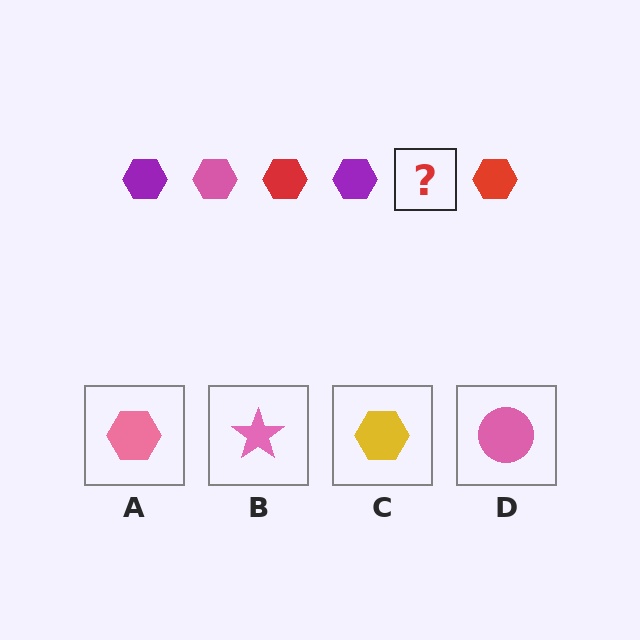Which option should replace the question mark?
Option A.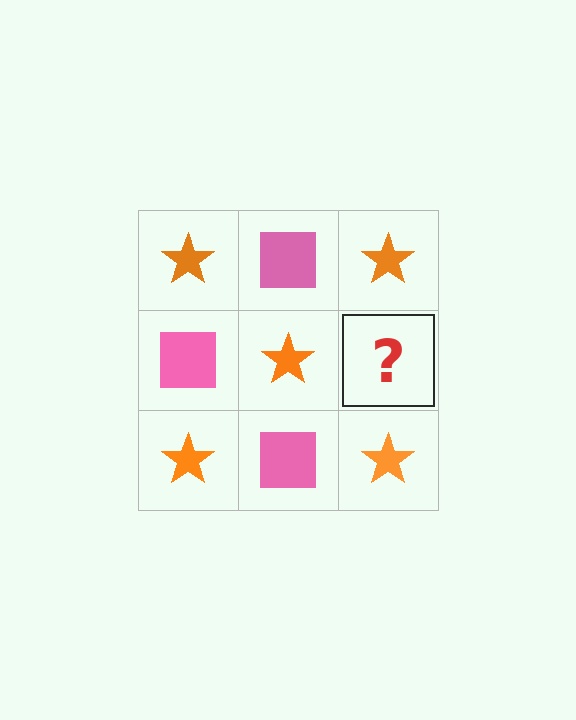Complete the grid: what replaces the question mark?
The question mark should be replaced with a pink square.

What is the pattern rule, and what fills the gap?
The rule is that it alternates orange star and pink square in a checkerboard pattern. The gap should be filled with a pink square.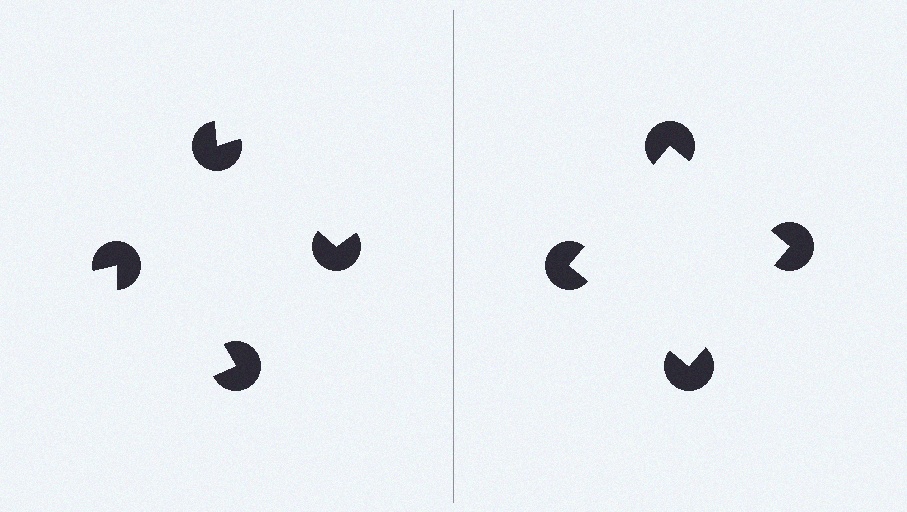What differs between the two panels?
The pac-man discs are positioned identically on both sides; only the wedge orientations differ. On the right they align to a square; on the left they are misaligned.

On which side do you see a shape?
An illusory square appears on the right side. On the left side the wedge cuts are rotated, so no coherent shape forms.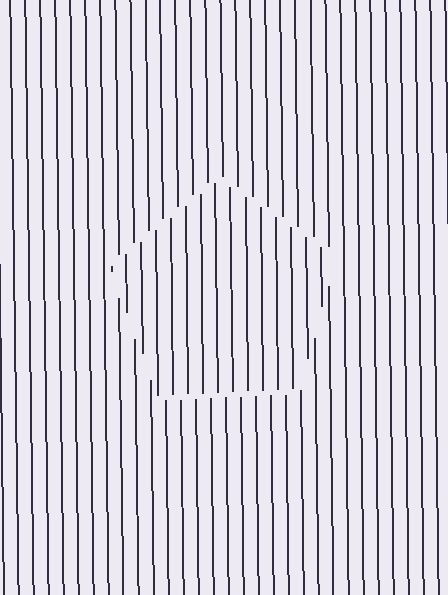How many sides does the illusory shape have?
5 sides — the line-ends trace a pentagon.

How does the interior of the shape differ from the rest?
The interior of the shape contains the same grating, shifted by half a period — the contour is defined by the phase discontinuity where line-ends from the inner and outer gratings abut.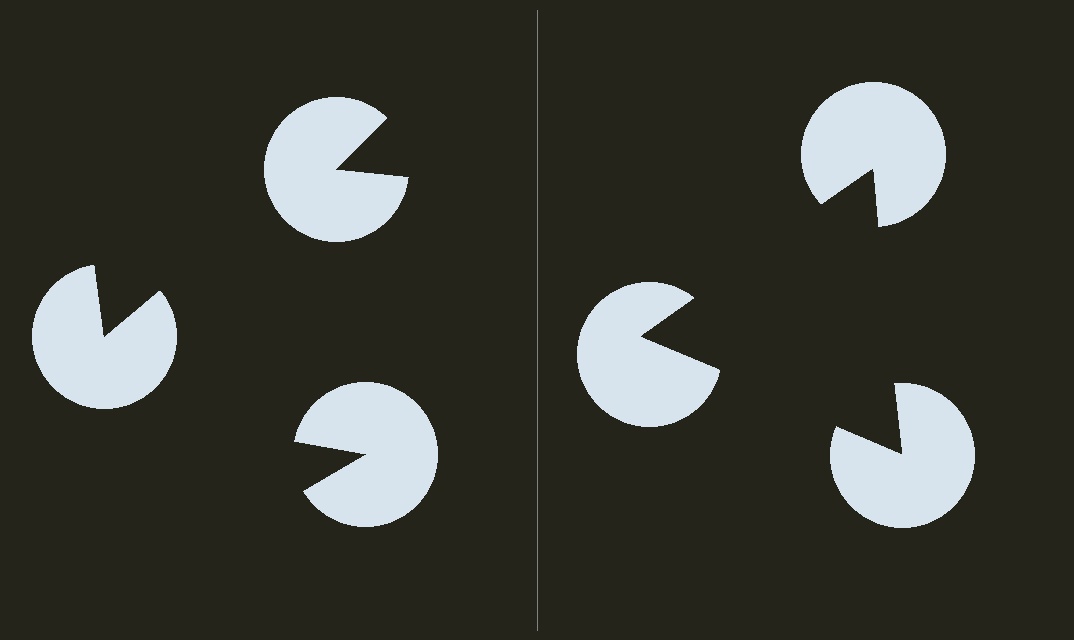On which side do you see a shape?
An illusory triangle appears on the right side. On the left side the wedge cuts are rotated, so no coherent shape forms.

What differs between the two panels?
The pac-man discs are positioned identically on both sides; only the wedge orientations differ. On the right they align to a triangle; on the left they are misaligned.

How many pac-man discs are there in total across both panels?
6 — 3 on each side.